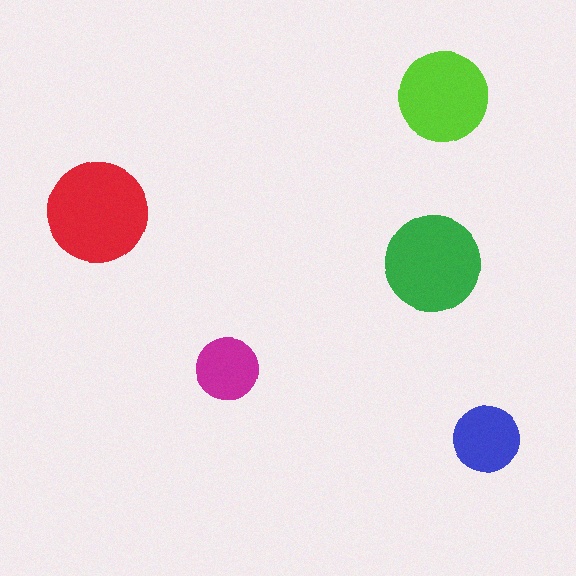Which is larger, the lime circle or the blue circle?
The lime one.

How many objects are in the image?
There are 5 objects in the image.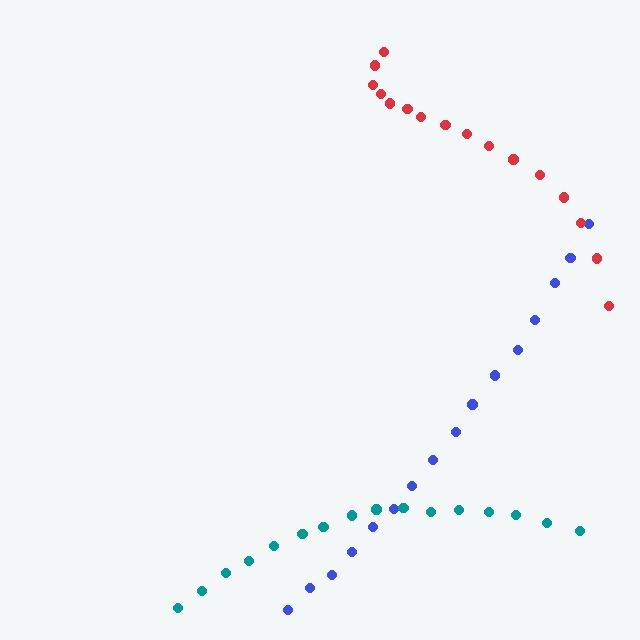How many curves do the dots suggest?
There are 3 distinct paths.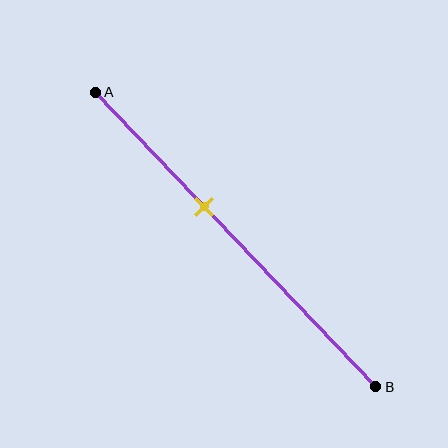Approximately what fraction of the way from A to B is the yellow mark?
The yellow mark is approximately 40% of the way from A to B.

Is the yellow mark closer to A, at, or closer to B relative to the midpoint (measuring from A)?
The yellow mark is closer to point A than the midpoint of segment AB.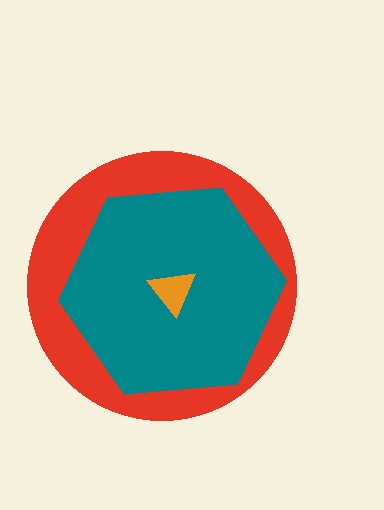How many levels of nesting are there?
3.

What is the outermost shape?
The red circle.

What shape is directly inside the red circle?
The teal hexagon.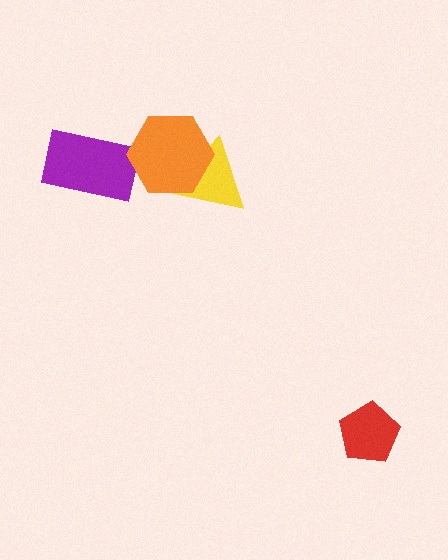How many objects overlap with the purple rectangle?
0 objects overlap with the purple rectangle.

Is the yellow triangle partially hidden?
Yes, it is partially covered by another shape.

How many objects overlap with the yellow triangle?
1 object overlaps with the yellow triangle.